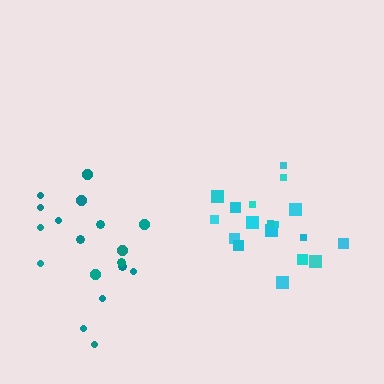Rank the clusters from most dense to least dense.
cyan, teal.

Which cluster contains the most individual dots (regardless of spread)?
Teal (18).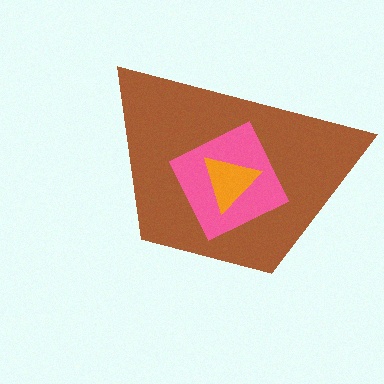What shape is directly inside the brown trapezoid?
The pink square.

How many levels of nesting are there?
3.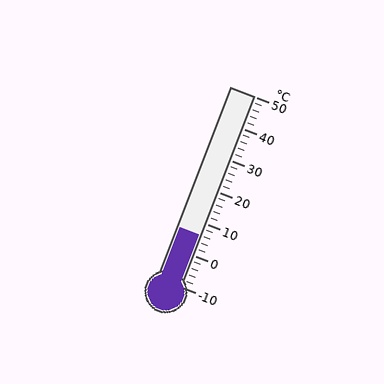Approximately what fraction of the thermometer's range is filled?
The thermometer is filled to approximately 25% of its range.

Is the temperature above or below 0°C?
The temperature is above 0°C.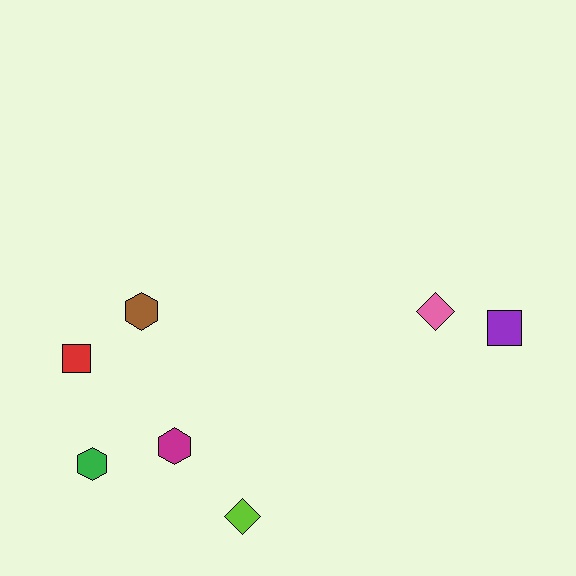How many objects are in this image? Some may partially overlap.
There are 7 objects.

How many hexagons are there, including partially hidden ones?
There are 3 hexagons.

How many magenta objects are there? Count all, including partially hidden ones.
There is 1 magenta object.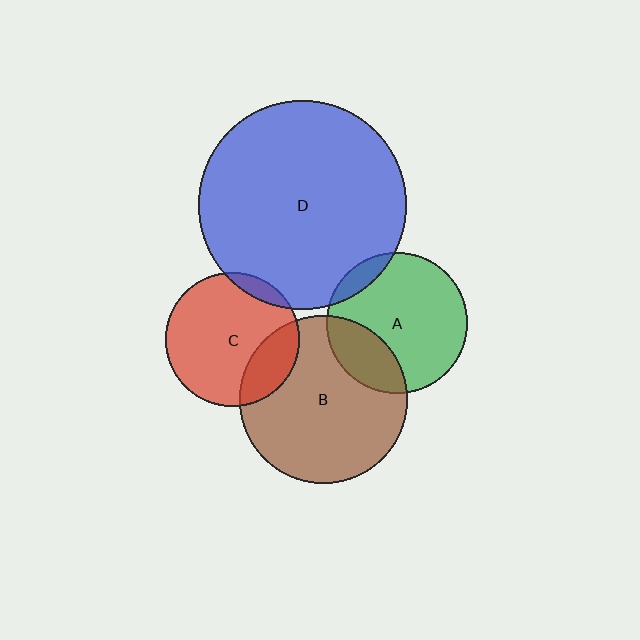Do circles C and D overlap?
Yes.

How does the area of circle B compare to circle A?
Approximately 1.4 times.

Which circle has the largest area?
Circle D (blue).